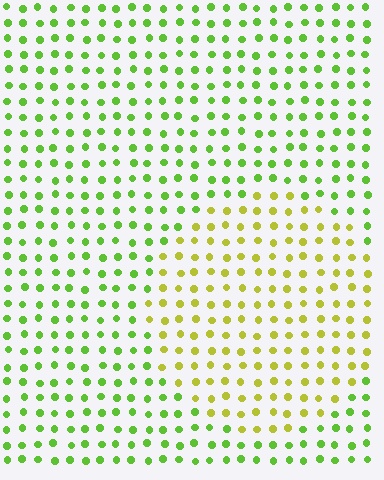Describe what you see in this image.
The image is filled with small lime elements in a uniform arrangement. A circle-shaped region is visible where the elements are tinted to a slightly different hue, forming a subtle color boundary.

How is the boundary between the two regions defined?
The boundary is defined purely by a slight shift in hue (about 37 degrees). Spacing, size, and orientation are identical on both sides.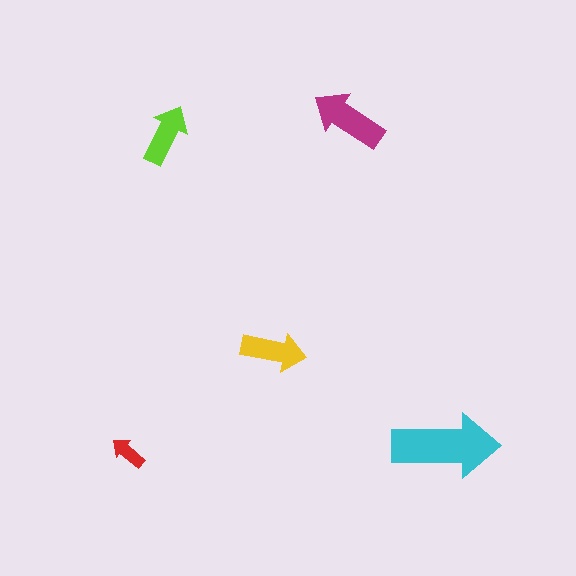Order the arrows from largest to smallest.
the cyan one, the magenta one, the yellow one, the lime one, the red one.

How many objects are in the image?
There are 5 objects in the image.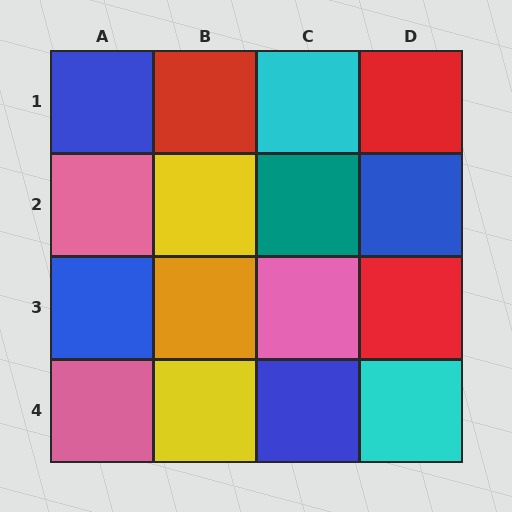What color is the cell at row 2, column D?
Blue.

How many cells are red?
3 cells are red.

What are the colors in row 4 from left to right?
Pink, yellow, blue, cyan.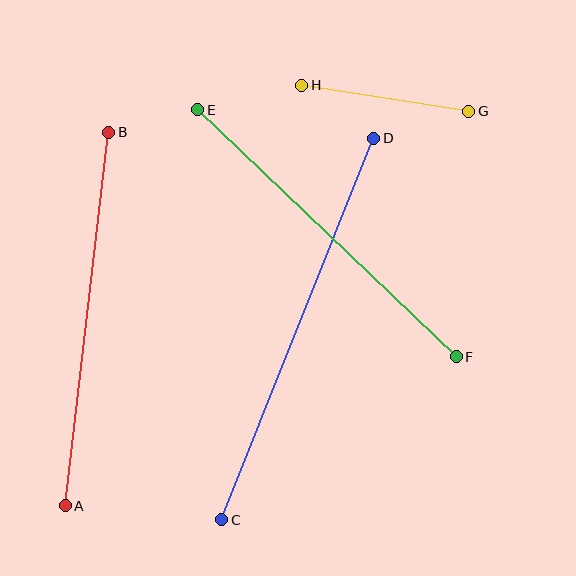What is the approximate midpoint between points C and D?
The midpoint is at approximately (298, 329) pixels.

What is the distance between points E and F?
The distance is approximately 357 pixels.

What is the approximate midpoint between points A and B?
The midpoint is at approximately (87, 319) pixels.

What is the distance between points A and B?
The distance is approximately 376 pixels.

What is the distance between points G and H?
The distance is approximately 169 pixels.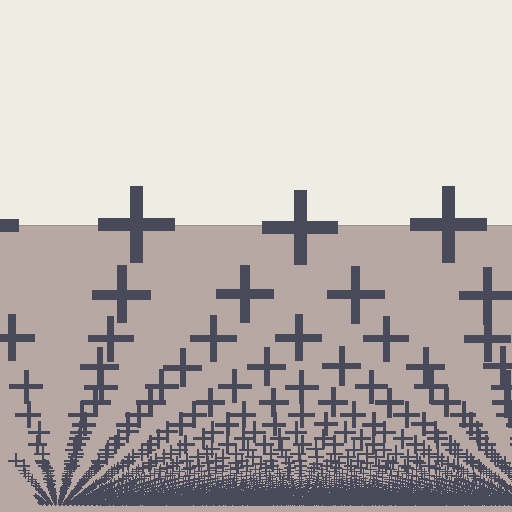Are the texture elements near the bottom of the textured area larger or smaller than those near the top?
Smaller. The gradient is inverted — elements near the bottom are smaller and denser.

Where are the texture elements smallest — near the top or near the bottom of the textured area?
Near the bottom.